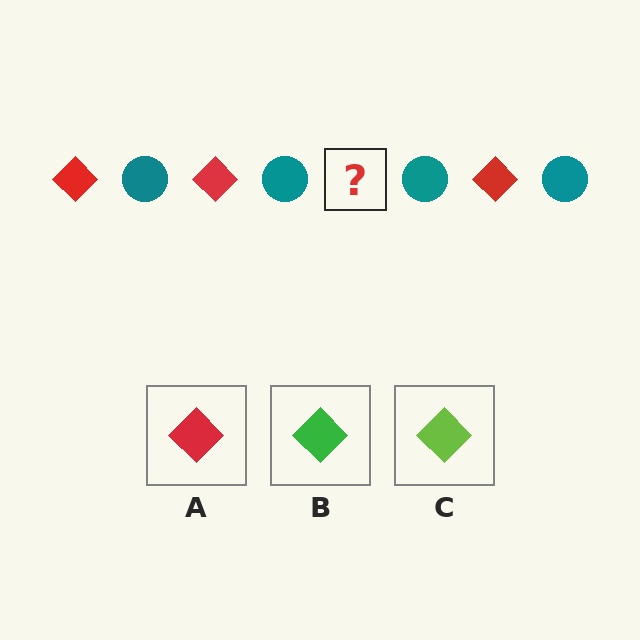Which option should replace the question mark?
Option A.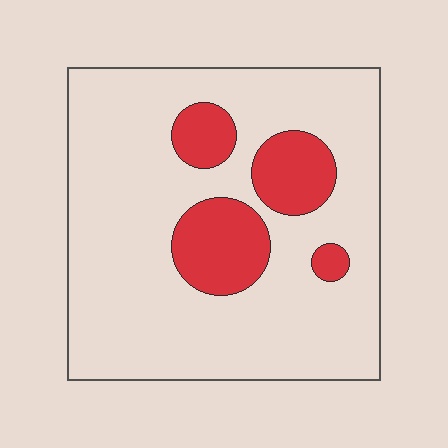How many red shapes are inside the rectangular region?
4.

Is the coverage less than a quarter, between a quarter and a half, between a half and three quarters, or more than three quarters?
Less than a quarter.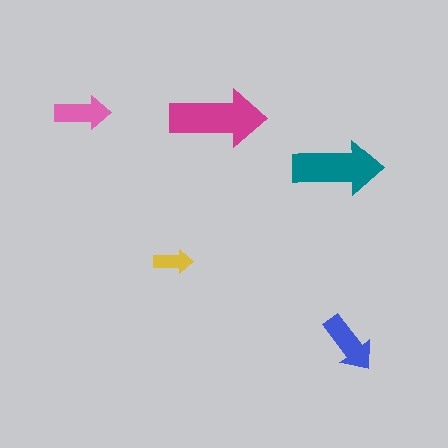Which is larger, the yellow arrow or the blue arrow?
The blue one.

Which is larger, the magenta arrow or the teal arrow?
The magenta one.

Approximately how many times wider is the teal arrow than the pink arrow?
About 1.5 times wider.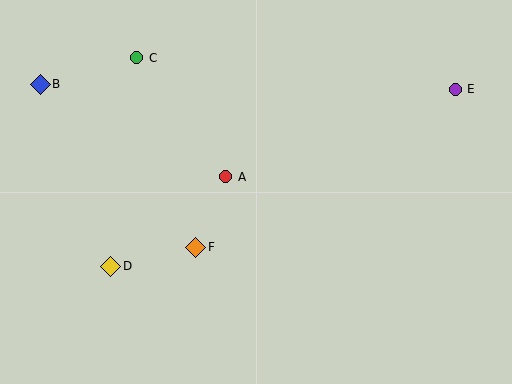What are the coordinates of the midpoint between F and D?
The midpoint between F and D is at (153, 257).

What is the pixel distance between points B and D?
The distance between B and D is 195 pixels.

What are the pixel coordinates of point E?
Point E is at (455, 89).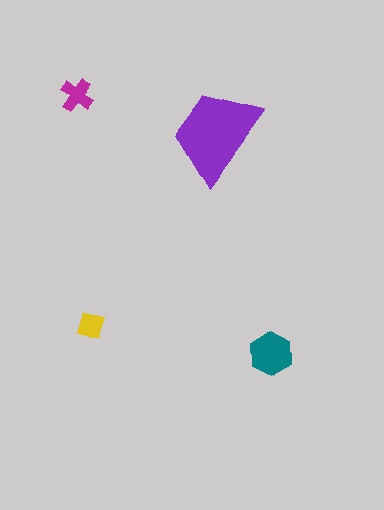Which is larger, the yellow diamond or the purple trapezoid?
The purple trapezoid.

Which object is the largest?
The purple trapezoid.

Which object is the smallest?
The yellow diamond.